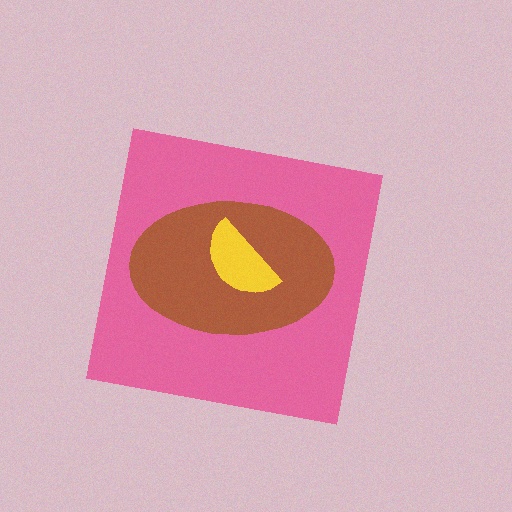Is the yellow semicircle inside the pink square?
Yes.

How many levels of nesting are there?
3.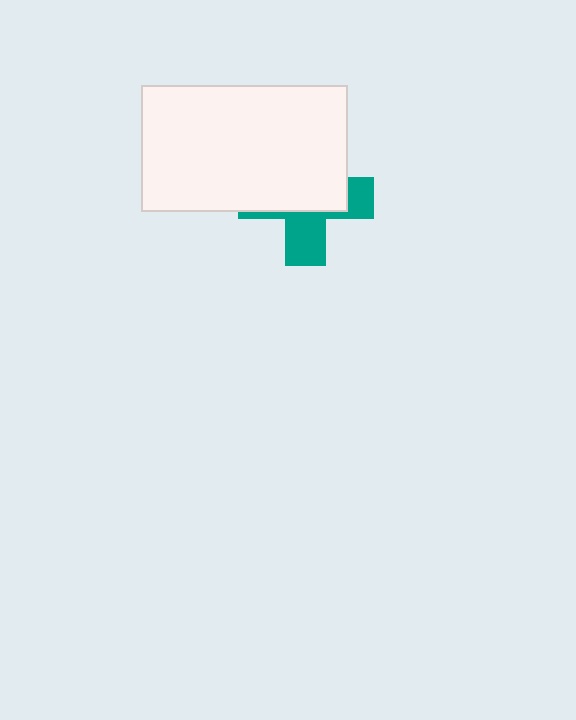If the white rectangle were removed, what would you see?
You would see the complete teal cross.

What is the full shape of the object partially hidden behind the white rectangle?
The partially hidden object is a teal cross.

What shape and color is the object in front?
The object in front is a white rectangle.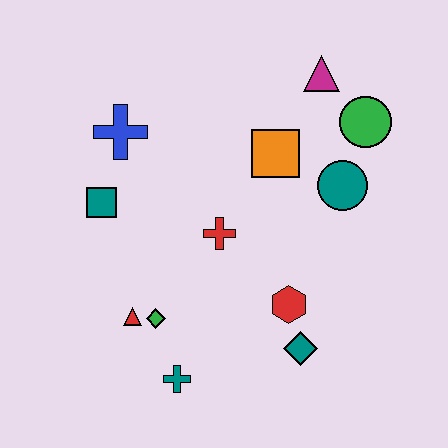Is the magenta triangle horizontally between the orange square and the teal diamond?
No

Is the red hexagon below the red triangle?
No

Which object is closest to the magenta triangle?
The green circle is closest to the magenta triangle.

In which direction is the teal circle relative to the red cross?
The teal circle is to the right of the red cross.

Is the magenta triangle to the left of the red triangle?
No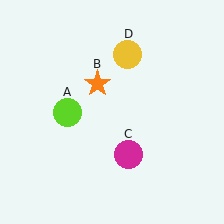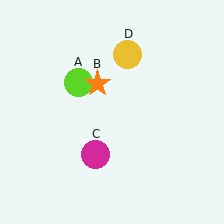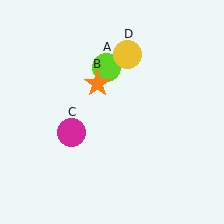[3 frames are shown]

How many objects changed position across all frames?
2 objects changed position: lime circle (object A), magenta circle (object C).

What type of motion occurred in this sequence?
The lime circle (object A), magenta circle (object C) rotated clockwise around the center of the scene.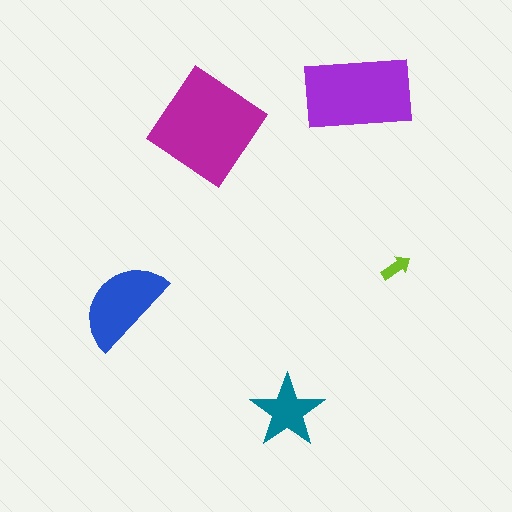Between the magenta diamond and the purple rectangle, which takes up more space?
The magenta diamond.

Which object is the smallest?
The lime arrow.